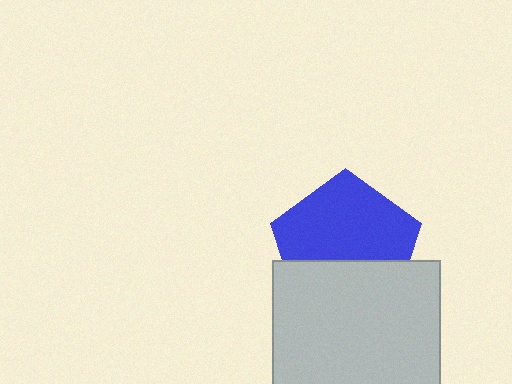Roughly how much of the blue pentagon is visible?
About half of it is visible (roughly 61%).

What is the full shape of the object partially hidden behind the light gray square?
The partially hidden object is a blue pentagon.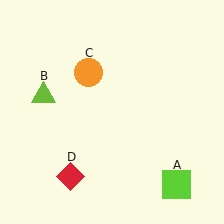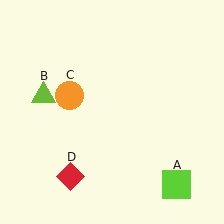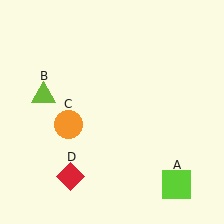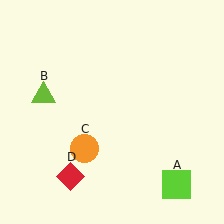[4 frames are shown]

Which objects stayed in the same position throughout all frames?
Lime square (object A) and lime triangle (object B) and red diamond (object D) remained stationary.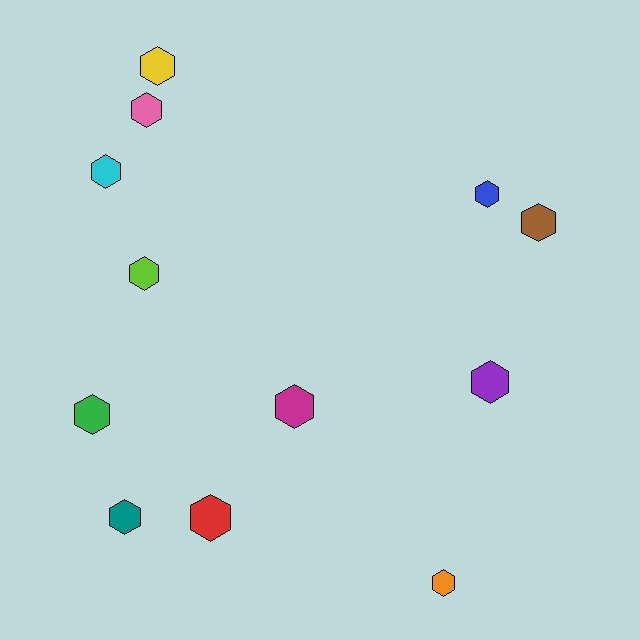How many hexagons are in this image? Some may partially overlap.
There are 12 hexagons.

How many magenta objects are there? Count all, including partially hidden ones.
There is 1 magenta object.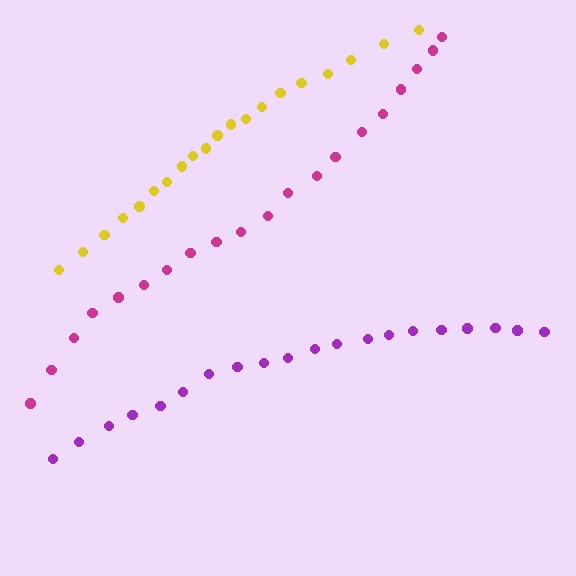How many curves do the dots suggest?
There are 3 distinct paths.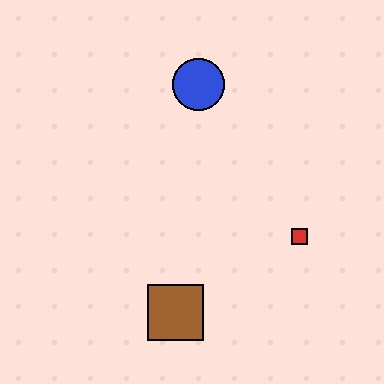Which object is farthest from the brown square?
The blue circle is farthest from the brown square.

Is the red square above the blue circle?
No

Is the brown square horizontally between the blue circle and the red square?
No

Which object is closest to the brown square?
The red square is closest to the brown square.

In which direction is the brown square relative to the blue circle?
The brown square is below the blue circle.